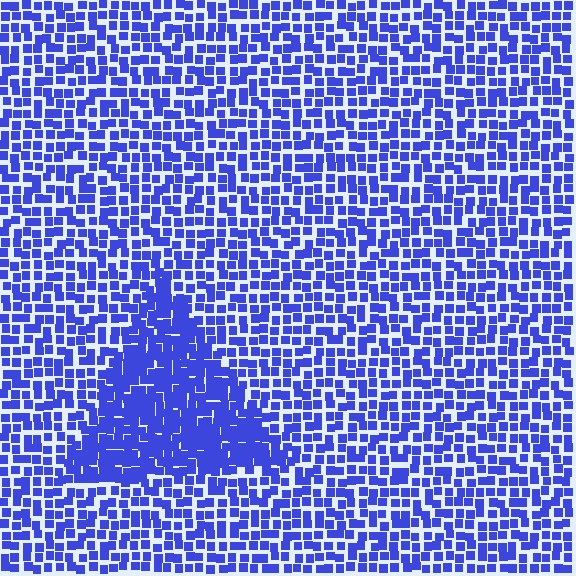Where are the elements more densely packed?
The elements are more densely packed inside the triangle boundary.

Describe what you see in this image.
The image contains small blue elements arranged at two different densities. A triangle-shaped region is visible where the elements are more densely packed than the surrounding area.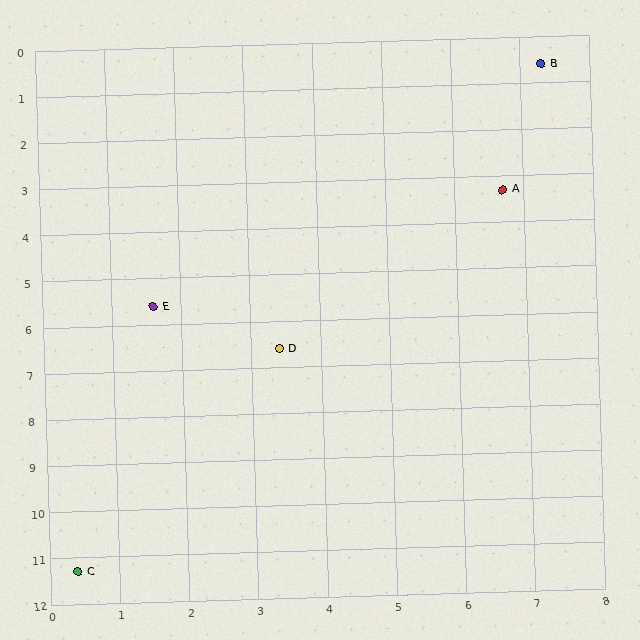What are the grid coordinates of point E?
Point E is at approximately (1.6, 5.6).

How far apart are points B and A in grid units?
Points B and A are about 2.8 grid units apart.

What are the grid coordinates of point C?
Point C is at approximately (0.4, 11.3).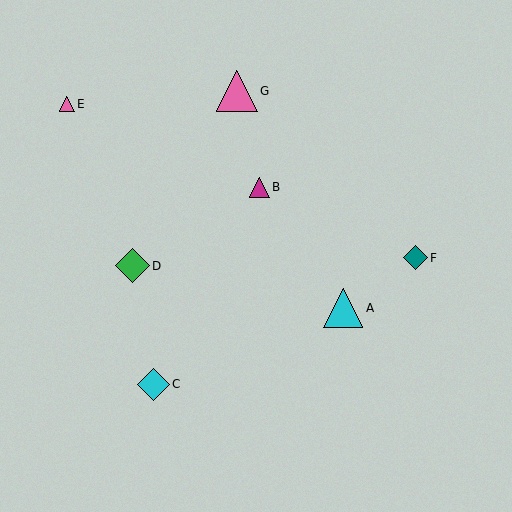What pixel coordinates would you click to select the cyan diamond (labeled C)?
Click at (154, 384) to select the cyan diamond C.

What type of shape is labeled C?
Shape C is a cyan diamond.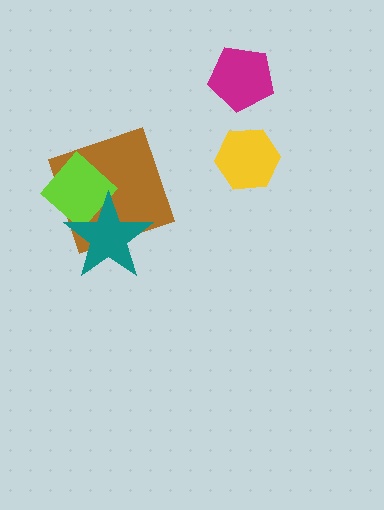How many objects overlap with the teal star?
2 objects overlap with the teal star.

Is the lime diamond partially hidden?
Yes, it is partially covered by another shape.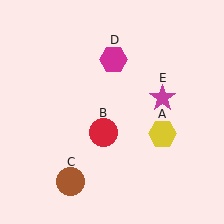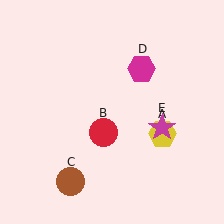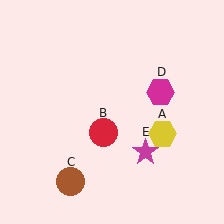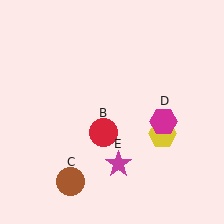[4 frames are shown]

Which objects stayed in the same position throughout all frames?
Yellow hexagon (object A) and red circle (object B) and brown circle (object C) remained stationary.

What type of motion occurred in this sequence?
The magenta hexagon (object D), magenta star (object E) rotated clockwise around the center of the scene.